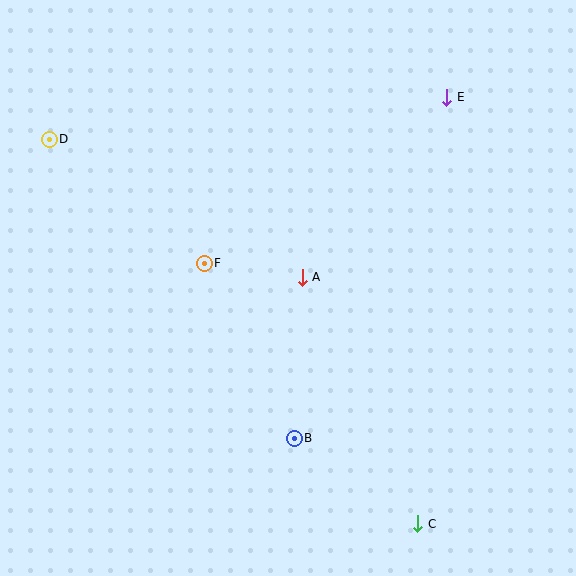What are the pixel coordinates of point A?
Point A is at (302, 277).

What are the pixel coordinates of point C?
Point C is at (418, 524).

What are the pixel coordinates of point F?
Point F is at (204, 263).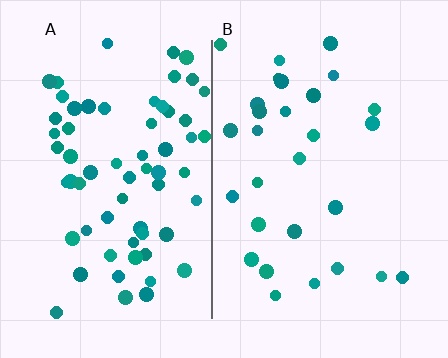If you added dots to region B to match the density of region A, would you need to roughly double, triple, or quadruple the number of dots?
Approximately double.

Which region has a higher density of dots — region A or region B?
A (the left).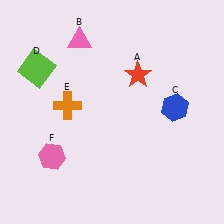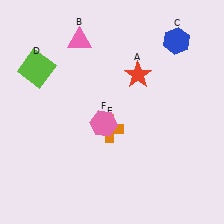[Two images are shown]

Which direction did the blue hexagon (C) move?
The blue hexagon (C) moved up.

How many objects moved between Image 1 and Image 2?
3 objects moved between the two images.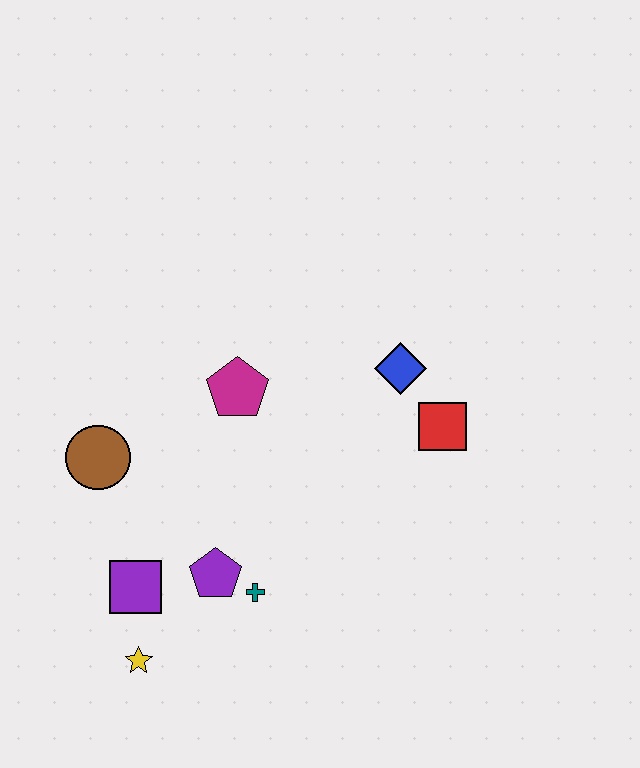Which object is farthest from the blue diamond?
The yellow star is farthest from the blue diamond.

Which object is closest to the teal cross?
The purple pentagon is closest to the teal cross.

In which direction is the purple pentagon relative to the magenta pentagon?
The purple pentagon is below the magenta pentagon.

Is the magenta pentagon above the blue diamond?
No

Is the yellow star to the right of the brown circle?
Yes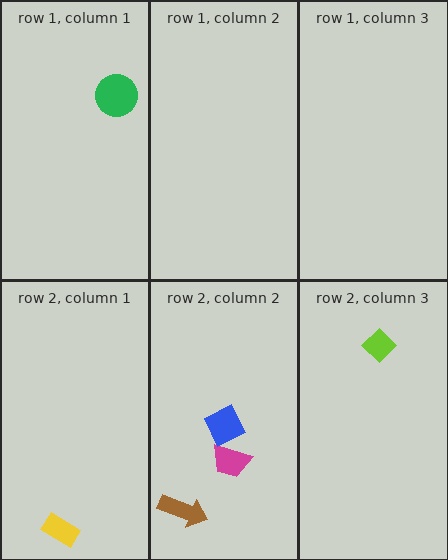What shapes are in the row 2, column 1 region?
The yellow rectangle.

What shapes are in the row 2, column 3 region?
The lime diamond.